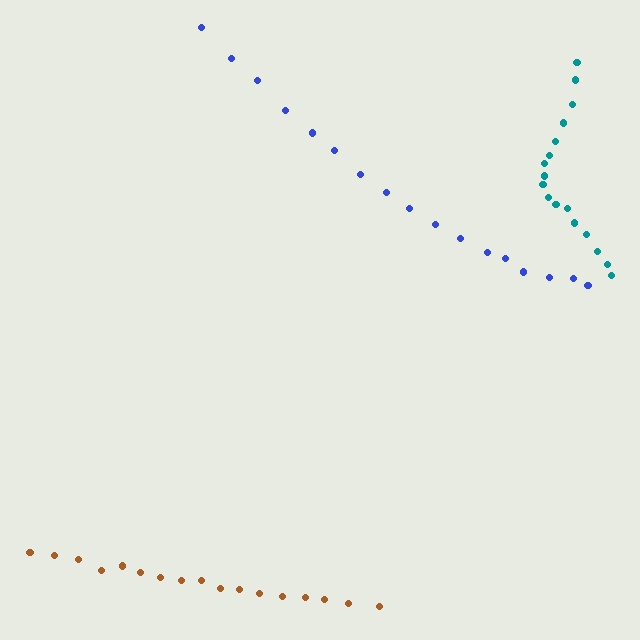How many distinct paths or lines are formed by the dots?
There are 3 distinct paths.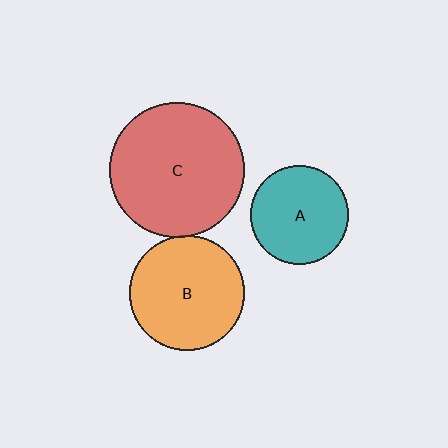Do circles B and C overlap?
Yes.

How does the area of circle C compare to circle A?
Approximately 1.9 times.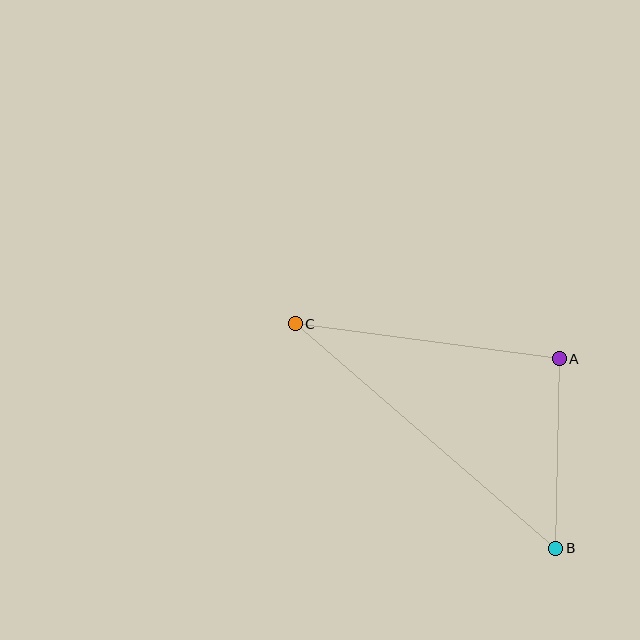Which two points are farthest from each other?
Points B and C are farthest from each other.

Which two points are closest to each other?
Points A and B are closest to each other.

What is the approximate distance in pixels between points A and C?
The distance between A and C is approximately 266 pixels.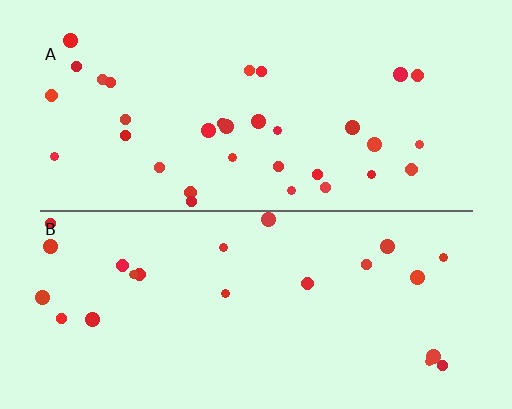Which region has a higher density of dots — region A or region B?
A (the top).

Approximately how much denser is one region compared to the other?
Approximately 1.5× — region A over region B.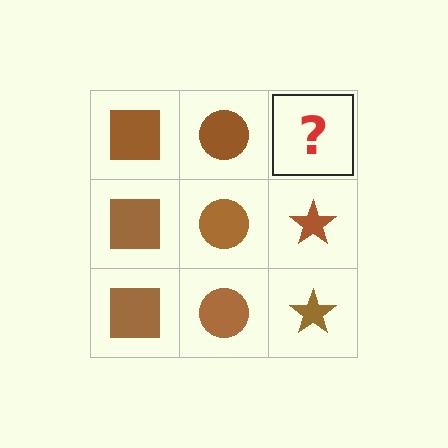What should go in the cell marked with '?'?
The missing cell should contain a brown star.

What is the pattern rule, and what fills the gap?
The rule is that each column has a consistent shape. The gap should be filled with a brown star.